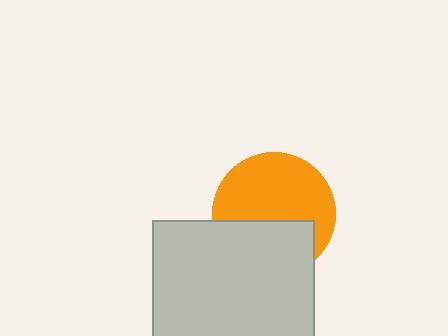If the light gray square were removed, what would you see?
You would see the complete orange circle.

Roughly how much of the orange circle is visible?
About half of it is visible (roughly 60%).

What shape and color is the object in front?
The object in front is a light gray square.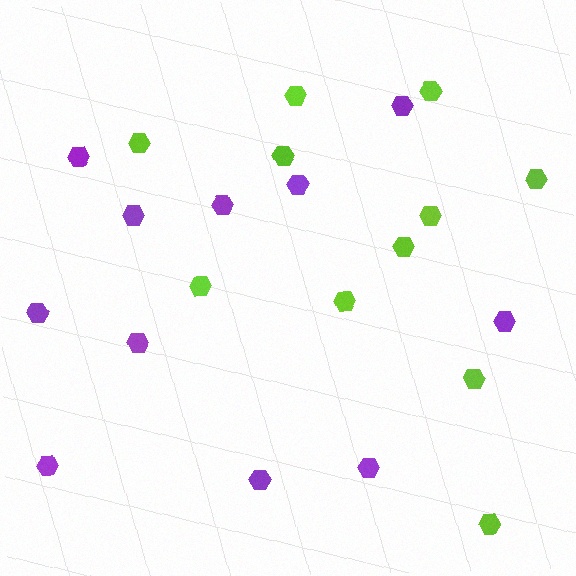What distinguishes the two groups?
There are 2 groups: one group of purple hexagons (11) and one group of lime hexagons (11).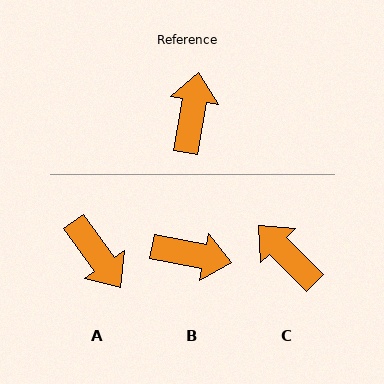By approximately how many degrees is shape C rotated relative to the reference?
Approximately 54 degrees counter-clockwise.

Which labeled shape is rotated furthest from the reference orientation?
A, about 135 degrees away.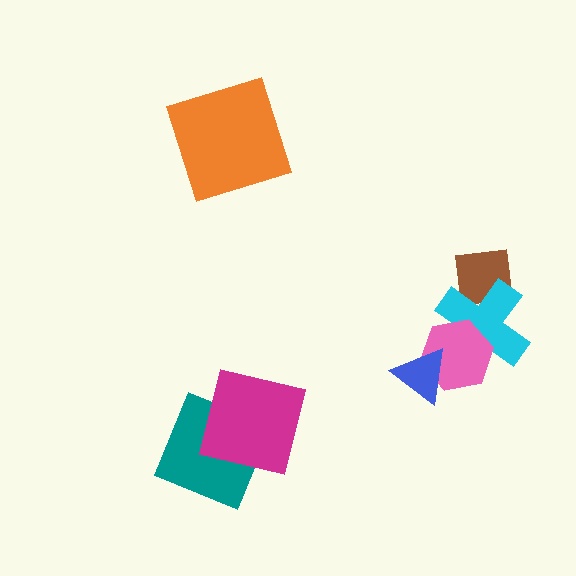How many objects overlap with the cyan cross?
2 objects overlap with the cyan cross.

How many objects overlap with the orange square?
0 objects overlap with the orange square.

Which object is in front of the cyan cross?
The pink hexagon is in front of the cyan cross.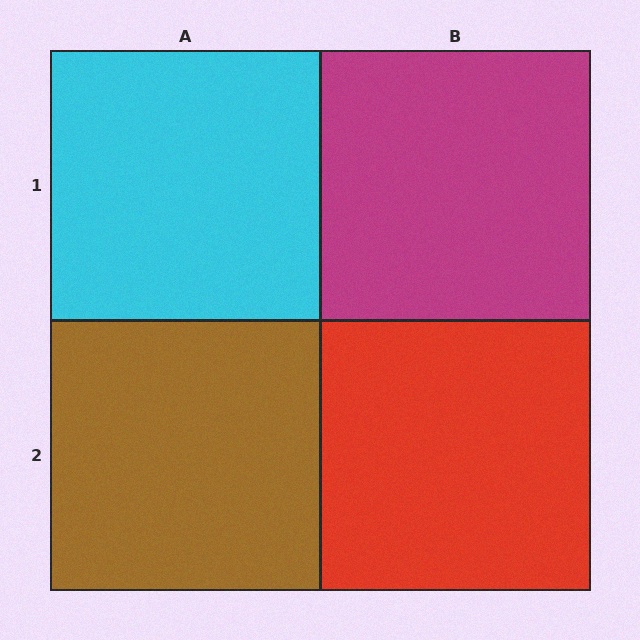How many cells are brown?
1 cell is brown.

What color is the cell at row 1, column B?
Magenta.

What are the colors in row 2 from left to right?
Brown, red.